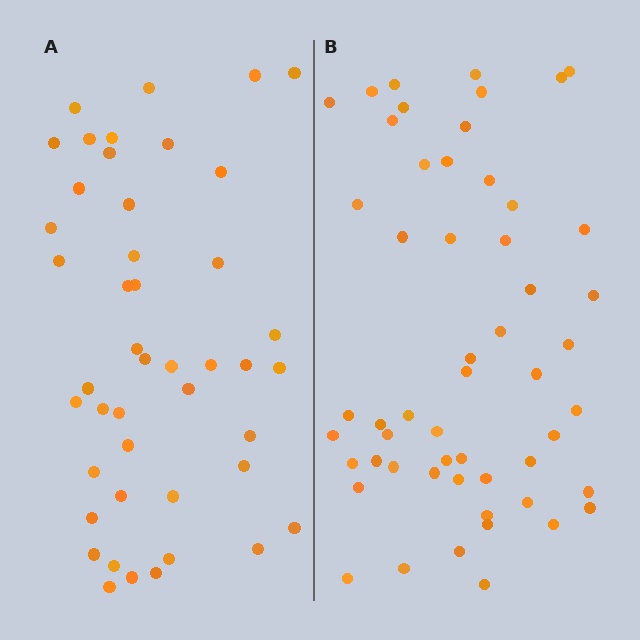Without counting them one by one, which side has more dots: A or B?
Region B (the right region) has more dots.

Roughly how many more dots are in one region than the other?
Region B has roughly 8 or so more dots than region A.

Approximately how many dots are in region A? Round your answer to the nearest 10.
About 40 dots. (The exact count is 45, which rounds to 40.)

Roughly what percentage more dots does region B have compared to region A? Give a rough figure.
About 20% more.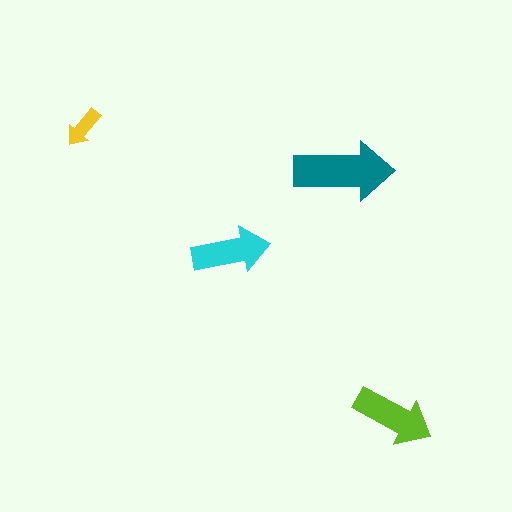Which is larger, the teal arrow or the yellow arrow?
The teal one.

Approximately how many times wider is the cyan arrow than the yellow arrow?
About 2 times wider.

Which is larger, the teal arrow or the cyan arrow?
The teal one.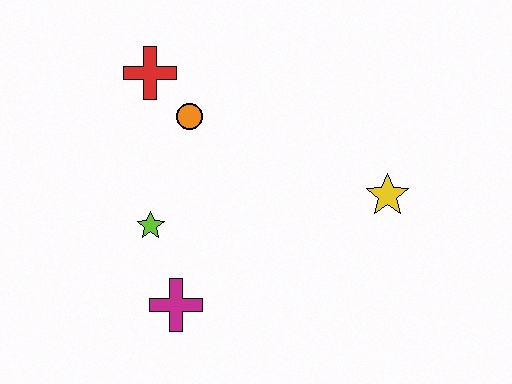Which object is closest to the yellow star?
The orange circle is closest to the yellow star.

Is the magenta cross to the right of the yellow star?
No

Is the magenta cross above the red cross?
No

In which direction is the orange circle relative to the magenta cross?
The orange circle is above the magenta cross.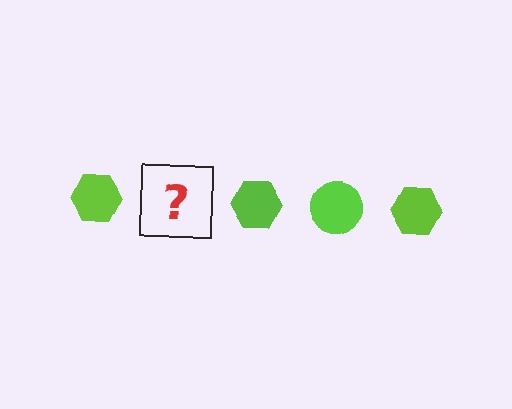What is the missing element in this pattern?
The missing element is a lime circle.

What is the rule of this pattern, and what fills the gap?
The rule is that the pattern cycles through hexagon, circle shapes in lime. The gap should be filled with a lime circle.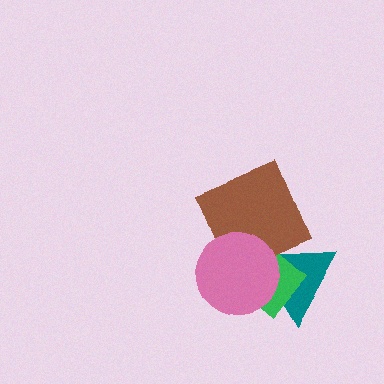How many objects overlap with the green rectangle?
3 objects overlap with the green rectangle.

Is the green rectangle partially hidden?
Yes, it is partially covered by another shape.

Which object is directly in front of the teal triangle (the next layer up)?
The green rectangle is directly in front of the teal triangle.